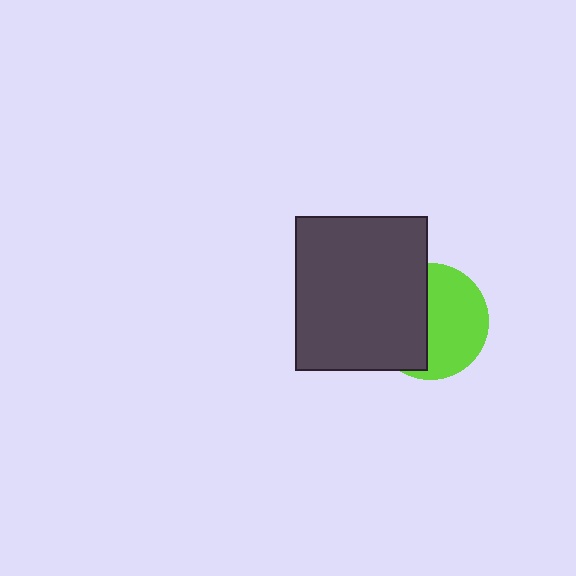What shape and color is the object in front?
The object in front is a dark gray rectangle.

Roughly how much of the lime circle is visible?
About half of it is visible (roughly 55%).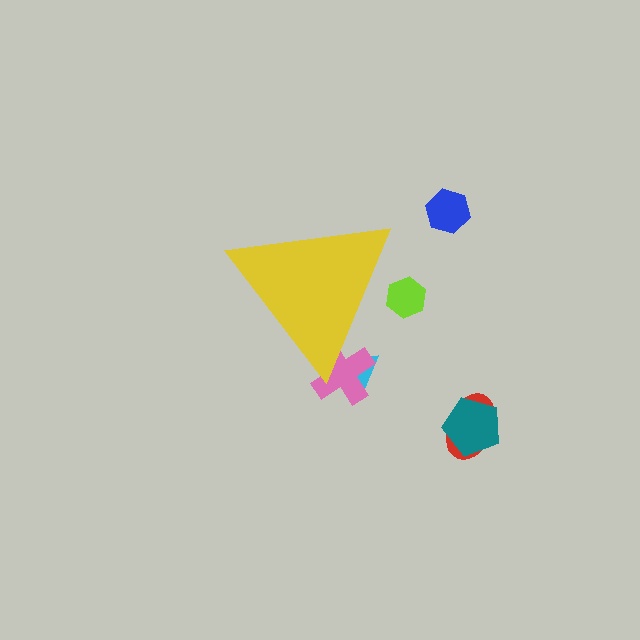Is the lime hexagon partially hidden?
Yes, the lime hexagon is partially hidden behind the yellow triangle.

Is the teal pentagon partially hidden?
No, the teal pentagon is fully visible.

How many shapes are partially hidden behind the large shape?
3 shapes are partially hidden.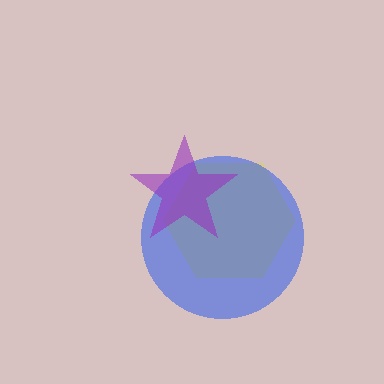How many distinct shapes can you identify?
There are 3 distinct shapes: a yellow hexagon, a blue circle, a purple star.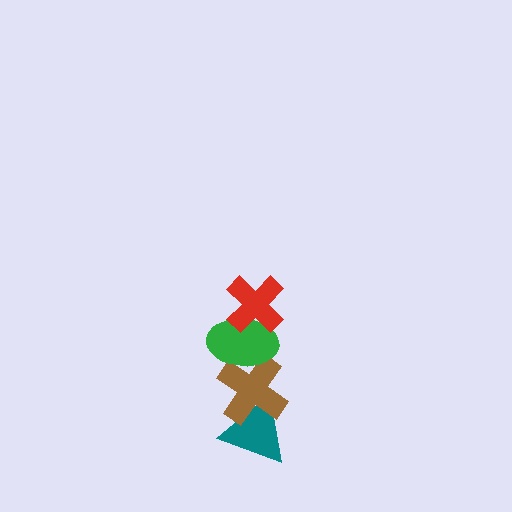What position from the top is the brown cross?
The brown cross is 3rd from the top.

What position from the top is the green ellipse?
The green ellipse is 2nd from the top.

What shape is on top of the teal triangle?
The brown cross is on top of the teal triangle.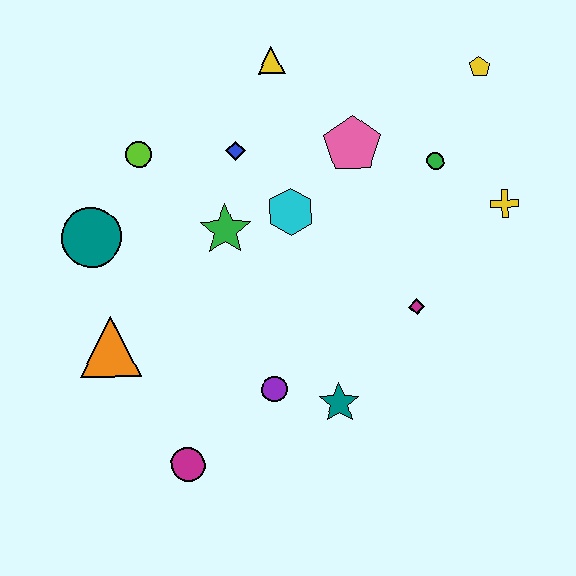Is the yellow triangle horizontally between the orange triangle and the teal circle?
No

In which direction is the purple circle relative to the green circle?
The purple circle is below the green circle.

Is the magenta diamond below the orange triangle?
No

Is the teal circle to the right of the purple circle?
No